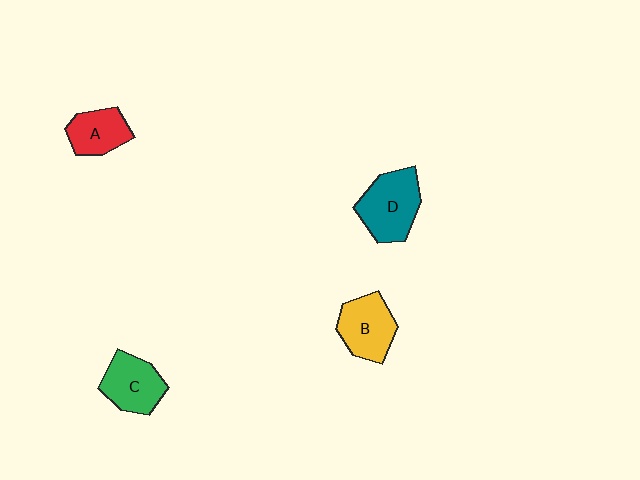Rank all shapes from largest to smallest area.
From largest to smallest: D (teal), B (yellow), C (green), A (red).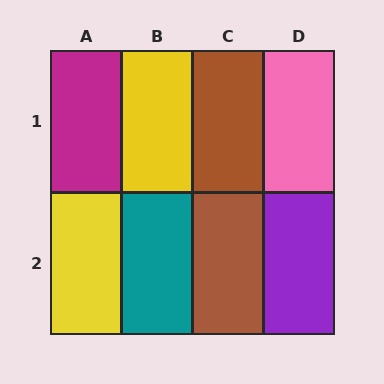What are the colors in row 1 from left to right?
Magenta, yellow, brown, pink.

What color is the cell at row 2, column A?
Yellow.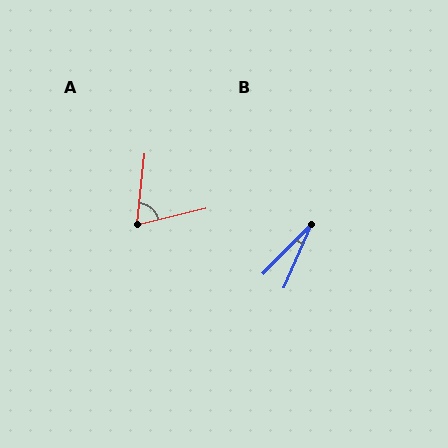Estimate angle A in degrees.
Approximately 71 degrees.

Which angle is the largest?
A, at approximately 71 degrees.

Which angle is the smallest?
B, at approximately 21 degrees.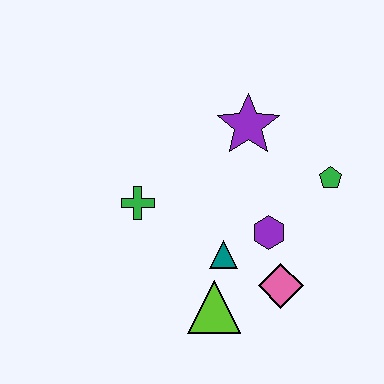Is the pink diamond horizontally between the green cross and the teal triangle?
No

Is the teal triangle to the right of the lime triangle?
Yes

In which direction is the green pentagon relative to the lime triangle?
The green pentagon is above the lime triangle.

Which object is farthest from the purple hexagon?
The green cross is farthest from the purple hexagon.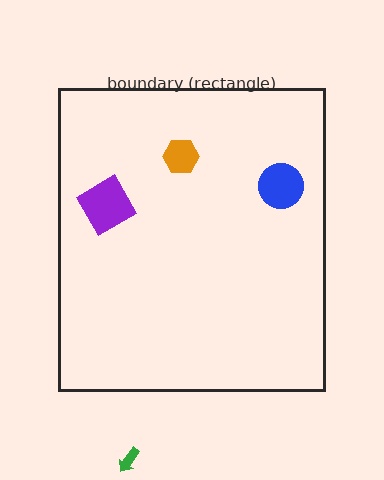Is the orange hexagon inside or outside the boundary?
Inside.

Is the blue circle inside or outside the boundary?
Inside.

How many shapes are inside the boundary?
3 inside, 1 outside.